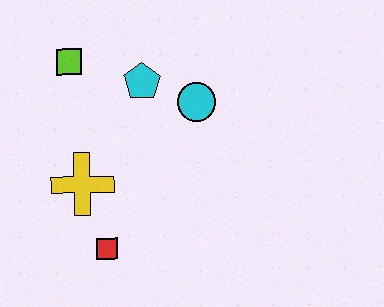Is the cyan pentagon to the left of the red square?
No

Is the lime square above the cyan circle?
Yes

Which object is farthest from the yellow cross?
The cyan circle is farthest from the yellow cross.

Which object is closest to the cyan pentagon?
The cyan circle is closest to the cyan pentagon.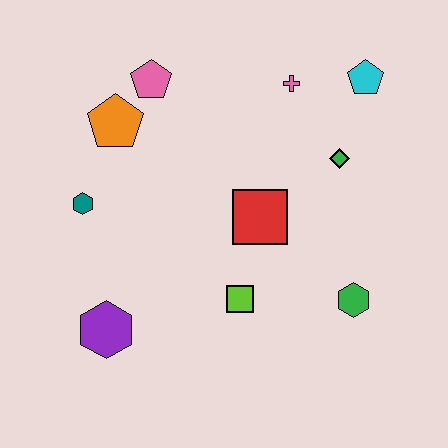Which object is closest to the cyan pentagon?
The pink cross is closest to the cyan pentagon.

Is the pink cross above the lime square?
Yes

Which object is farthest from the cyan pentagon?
The purple hexagon is farthest from the cyan pentagon.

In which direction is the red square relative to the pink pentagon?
The red square is below the pink pentagon.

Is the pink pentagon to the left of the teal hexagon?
No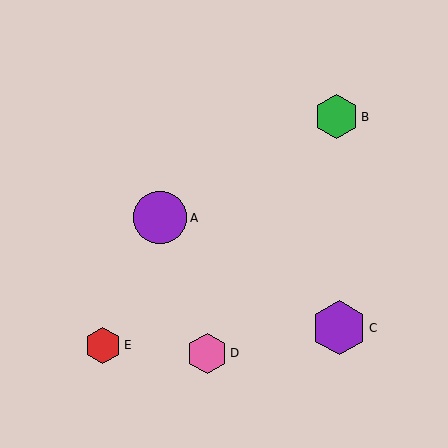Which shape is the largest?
The purple hexagon (labeled C) is the largest.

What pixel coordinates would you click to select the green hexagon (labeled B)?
Click at (336, 117) to select the green hexagon B.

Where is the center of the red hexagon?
The center of the red hexagon is at (103, 345).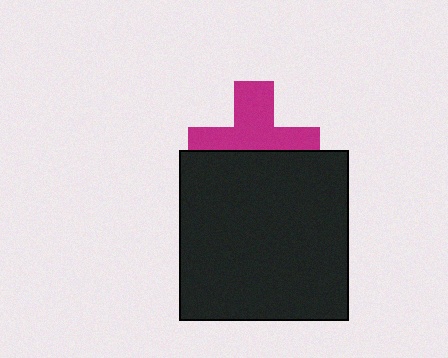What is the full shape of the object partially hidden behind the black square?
The partially hidden object is a magenta cross.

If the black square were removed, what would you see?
You would see the complete magenta cross.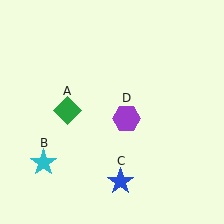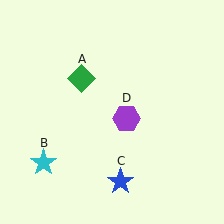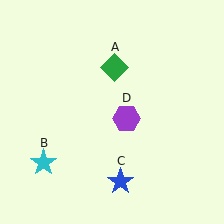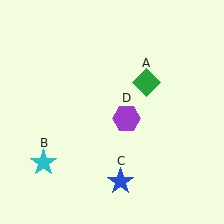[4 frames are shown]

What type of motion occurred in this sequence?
The green diamond (object A) rotated clockwise around the center of the scene.